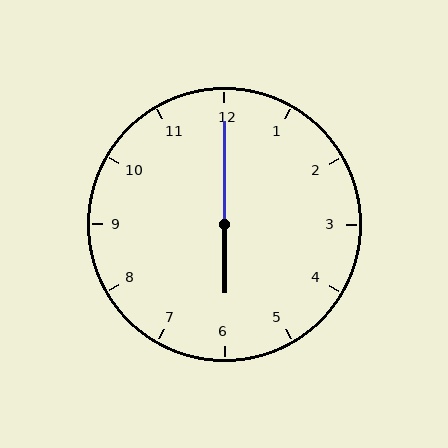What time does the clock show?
6:00.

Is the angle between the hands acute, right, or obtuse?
It is obtuse.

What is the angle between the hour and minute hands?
Approximately 180 degrees.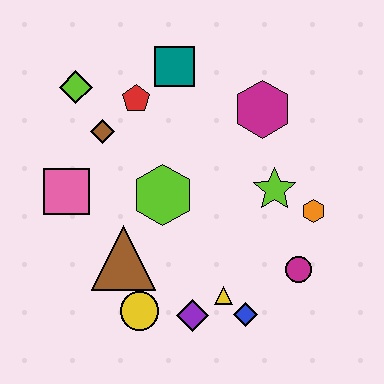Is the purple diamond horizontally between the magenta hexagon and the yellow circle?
Yes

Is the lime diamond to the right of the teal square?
No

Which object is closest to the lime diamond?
The brown diamond is closest to the lime diamond.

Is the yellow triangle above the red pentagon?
No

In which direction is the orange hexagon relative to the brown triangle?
The orange hexagon is to the right of the brown triangle.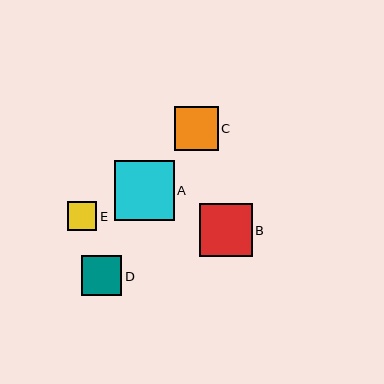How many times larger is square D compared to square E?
Square D is approximately 1.4 times the size of square E.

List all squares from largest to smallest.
From largest to smallest: A, B, C, D, E.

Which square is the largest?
Square A is the largest with a size of approximately 60 pixels.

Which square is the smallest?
Square E is the smallest with a size of approximately 29 pixels.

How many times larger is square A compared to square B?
Square A is approximately 1.1 times the size of square B.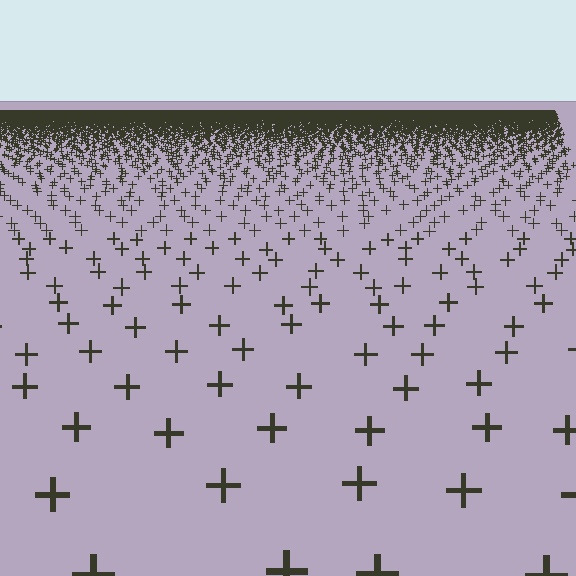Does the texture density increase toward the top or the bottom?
Density increases toward the top.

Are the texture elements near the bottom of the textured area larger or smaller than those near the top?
Larger. Near the bottom, elements are closer to the viewer and appear at a bigger on-screen size.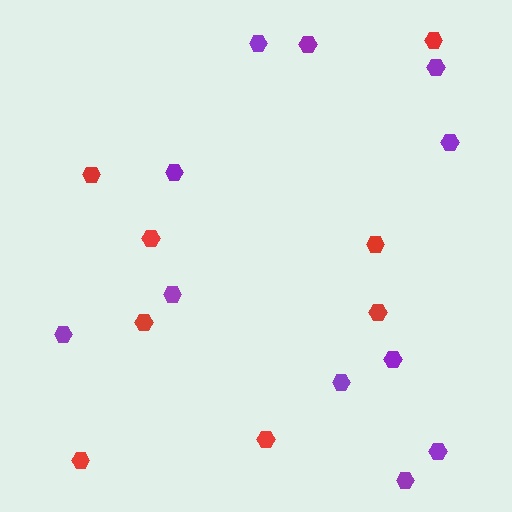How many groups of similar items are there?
There are 2 groups: one group of red hexagons (8) and one group of purple hexagons (11).